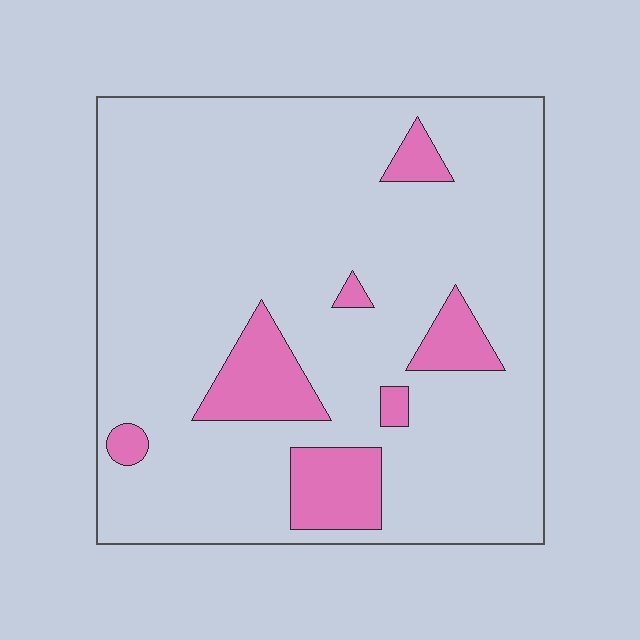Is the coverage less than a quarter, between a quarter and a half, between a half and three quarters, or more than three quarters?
Less than a quarter.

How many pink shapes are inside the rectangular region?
7.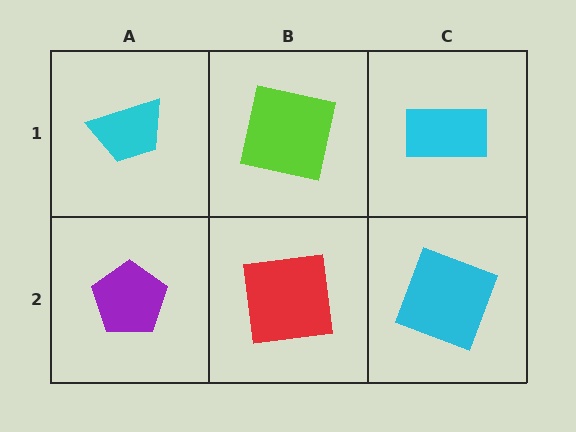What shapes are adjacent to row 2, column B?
A lime square (row 1, column B), a purple pentagon (row 2, column A), a cyan square (row 2, column C).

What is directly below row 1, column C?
A cyan square.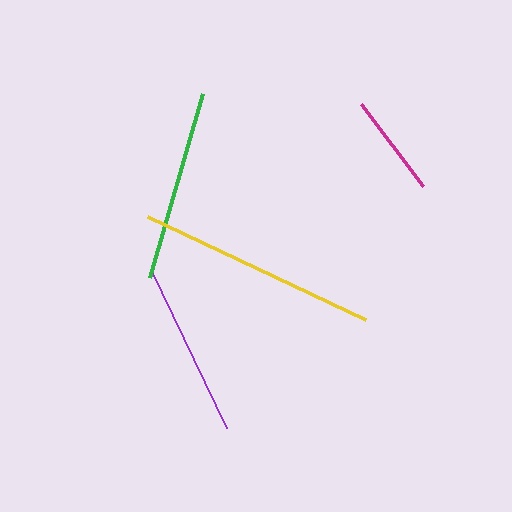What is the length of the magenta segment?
The magenta segment is approximately 102 pixels long.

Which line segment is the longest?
The yellow line is the longest at approximately 242 pixels.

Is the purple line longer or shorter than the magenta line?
The purple line is longer than the magenta line.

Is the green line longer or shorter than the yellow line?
The yellow line is longer than the green line.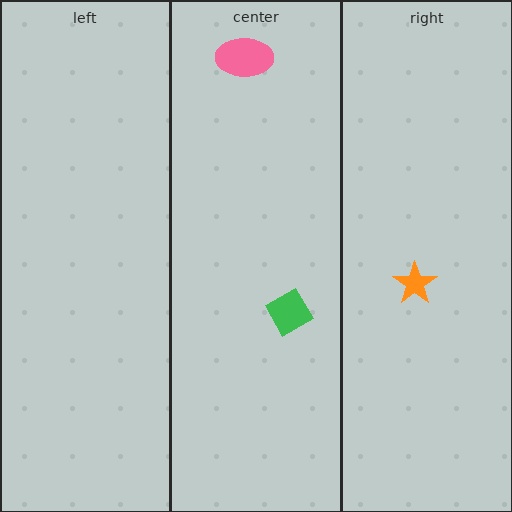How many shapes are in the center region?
2.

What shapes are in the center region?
The green diamond, the pink ellipse.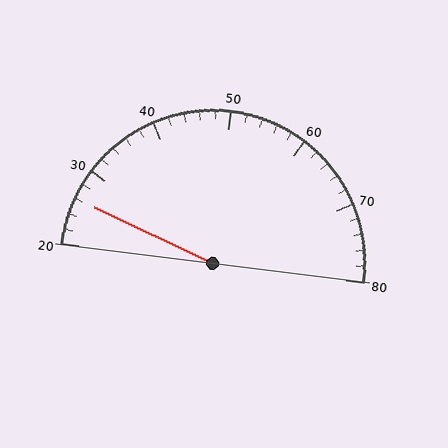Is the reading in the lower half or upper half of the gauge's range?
The reading is in the lower half of the range (20 to 80).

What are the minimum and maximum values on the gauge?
The gauge ranges from 20 to 80.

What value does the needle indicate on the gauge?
The needle indicates approximately 26.